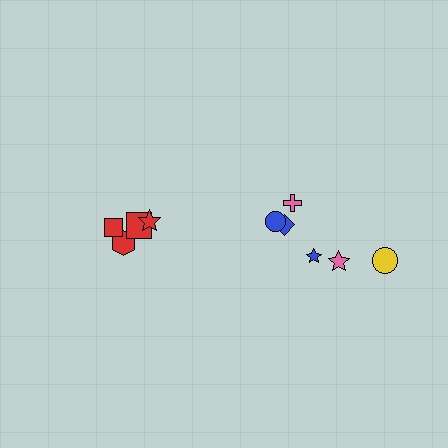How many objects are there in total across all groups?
There are 10 objects.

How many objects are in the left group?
There are 4 objects.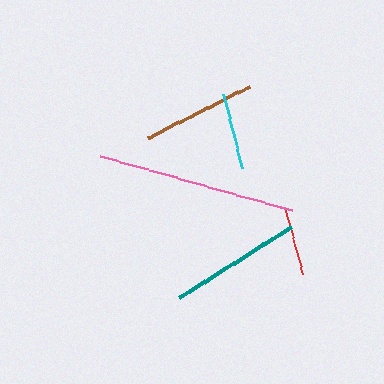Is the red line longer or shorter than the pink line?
The pink line is longer than the red line.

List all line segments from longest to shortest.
From longest to shortest: pink, teal, brown, cyan, red.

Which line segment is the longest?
The pink line is the longest at approximately 200 pixels.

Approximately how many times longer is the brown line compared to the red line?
The brown line is approximately 1.7 times the length of the red line.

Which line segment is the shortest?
The red line is the shortest at approximately 68 pixels.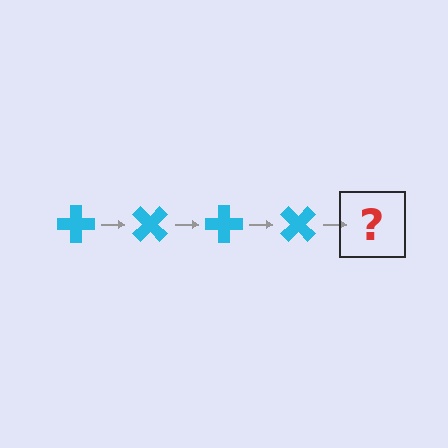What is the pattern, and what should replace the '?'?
The pattern is that the cross rotates 45 degrees each step. The '?' should be a cyan cross rotated 180 degrees.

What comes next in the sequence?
The next element should be a cyan cross rotated 180 degrees.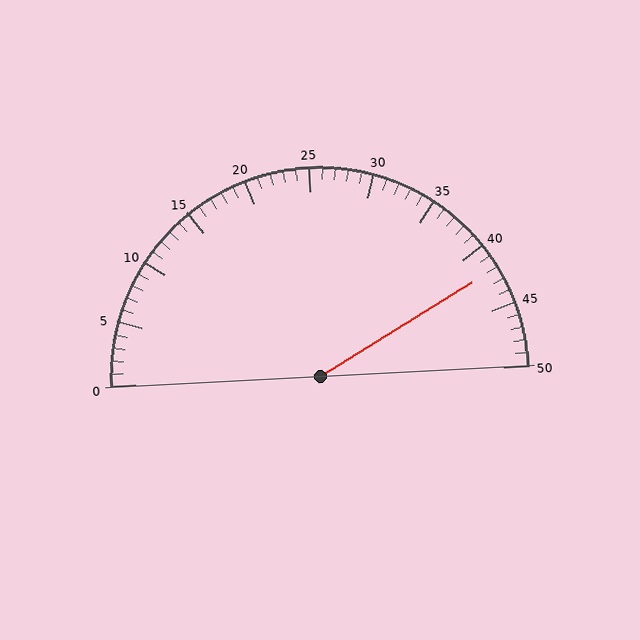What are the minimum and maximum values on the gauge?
The gauge ranges from 0 to 50.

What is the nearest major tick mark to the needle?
The nearest major tick mark is 40.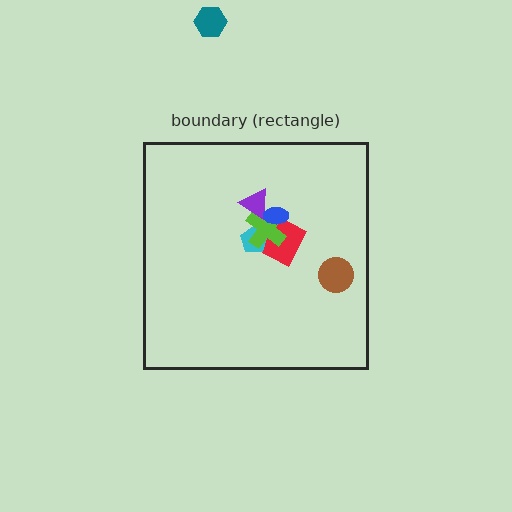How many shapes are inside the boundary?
6 inside, 1 outside.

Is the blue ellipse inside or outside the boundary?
Inside.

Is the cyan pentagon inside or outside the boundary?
Inside.